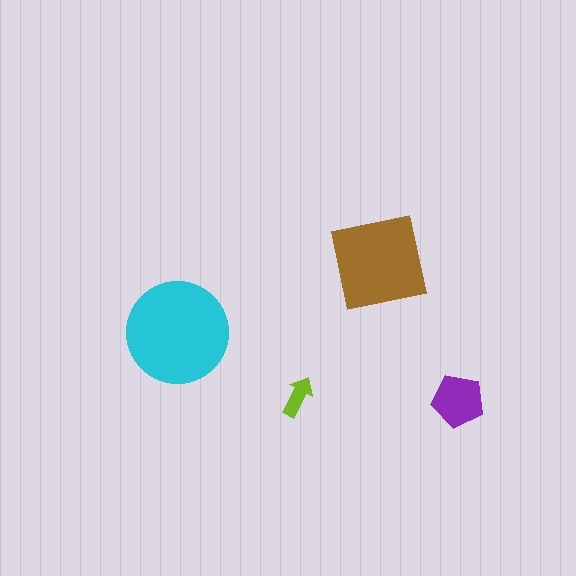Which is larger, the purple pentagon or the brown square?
The brown square.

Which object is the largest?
The cyan circle.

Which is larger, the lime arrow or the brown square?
The brown square.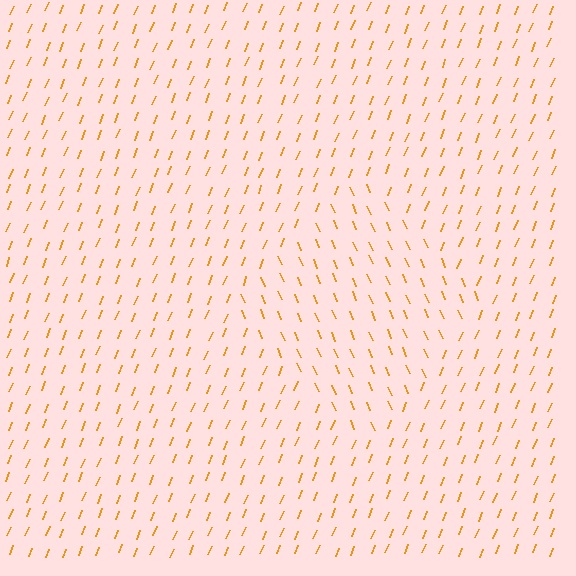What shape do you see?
I see a diamond.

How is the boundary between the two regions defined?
The boundary is defined purely by a change in line orientation (approximately 45 degrees difference). All lines are the same color and thickness.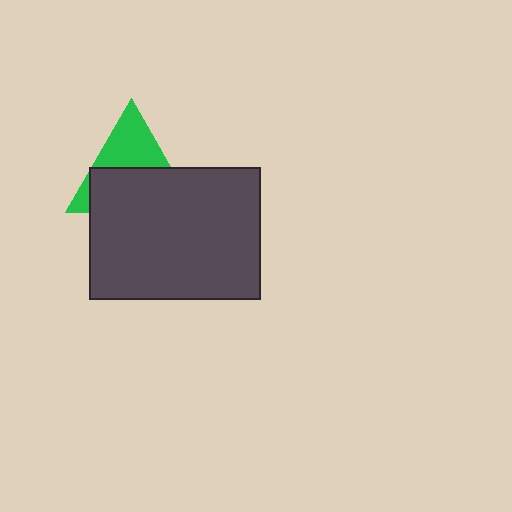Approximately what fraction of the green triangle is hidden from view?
Roughly 57% of the green triangle is hidden behind the dark gray rectangle.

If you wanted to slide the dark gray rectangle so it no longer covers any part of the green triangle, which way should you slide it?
Slide it down — that is the most direct way to separate the two shapes.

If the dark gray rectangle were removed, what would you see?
You would see the complete green triangle.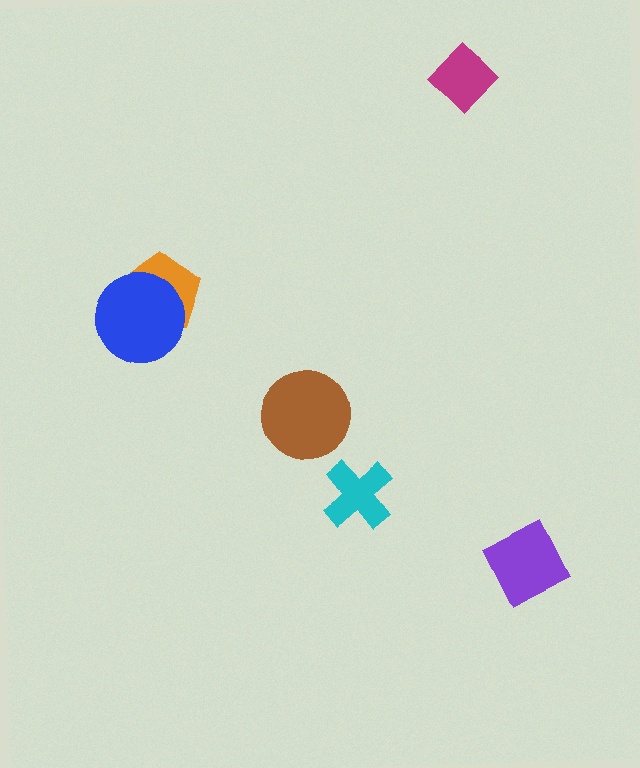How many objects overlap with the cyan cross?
0 objects overlap with the cyan cross.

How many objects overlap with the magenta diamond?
0 objects overlap with the magenta diamond.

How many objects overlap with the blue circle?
1 object overlaps with the blue circle.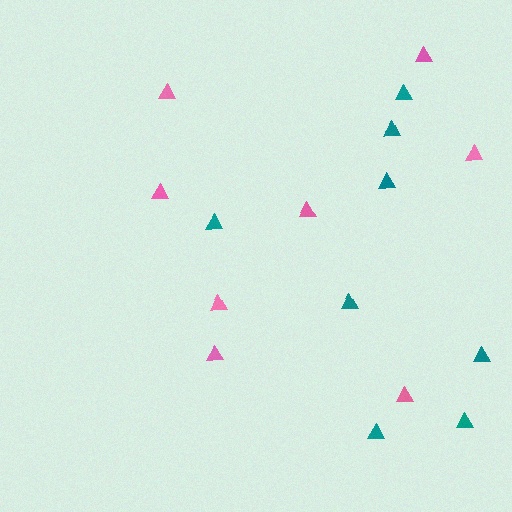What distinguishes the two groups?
There are 2 groups: one group of teal triangles (8) and one group of pink triangles (8).